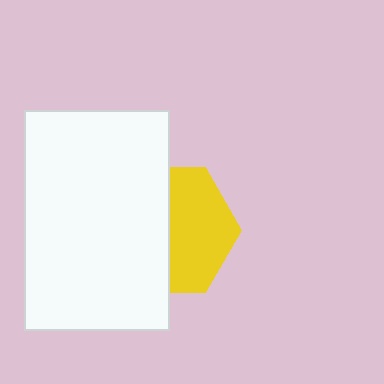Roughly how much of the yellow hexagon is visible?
About half of it is visible (roughly 50%).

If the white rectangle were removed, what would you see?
You would see the complete yellow hexagon.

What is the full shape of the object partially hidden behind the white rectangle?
The partially hidden object is a yellow hexagon.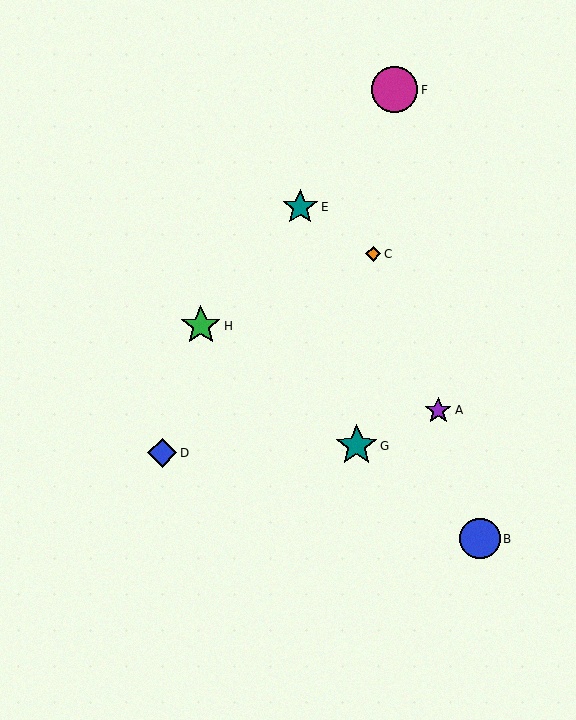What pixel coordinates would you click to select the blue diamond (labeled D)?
Click at (162, 453) to select the blue diamond D.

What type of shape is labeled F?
Shape F is a magenta circle.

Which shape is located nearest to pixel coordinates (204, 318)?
The green star (labeled H) at (201, 326) is nearest to that location.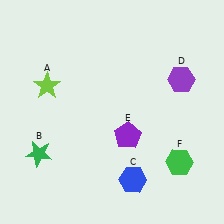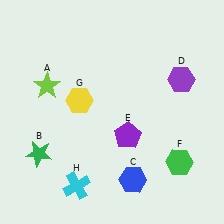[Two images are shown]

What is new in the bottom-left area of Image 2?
A cyan cross (H) was added in the bottom-left area of Image 2.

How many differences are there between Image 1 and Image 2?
There are 2 differences between the two images.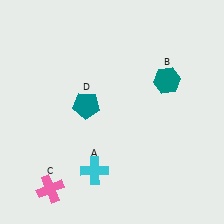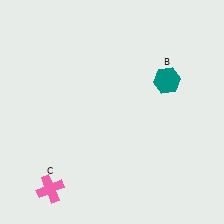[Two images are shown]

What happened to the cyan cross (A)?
The cyan cross (A) was removed in Image 2. It was in the bottom-left area of Image 1.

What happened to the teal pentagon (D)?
The teal pentagon (D) was removed in Image 2. It was in the top-left area of Image 1.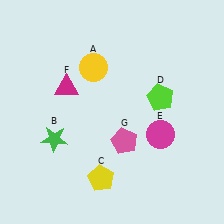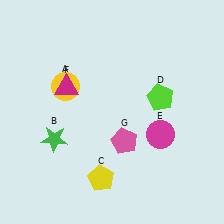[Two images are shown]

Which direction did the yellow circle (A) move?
The yellow circle (A) moved left.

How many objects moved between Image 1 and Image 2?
1 object moved between the two images.